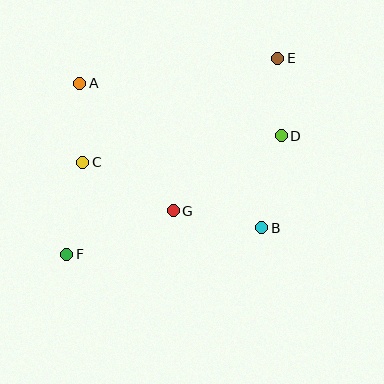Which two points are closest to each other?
Points D and E are closest to each other.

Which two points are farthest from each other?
Points E and F are farthest from each other.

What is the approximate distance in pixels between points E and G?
The distance between E and G is approximately 185 pixels.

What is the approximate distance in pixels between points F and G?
The distance between F and G is approximately 115 pixels.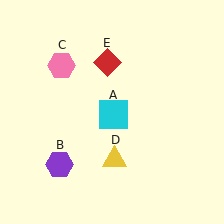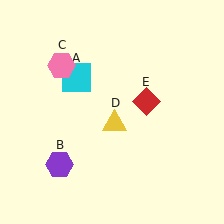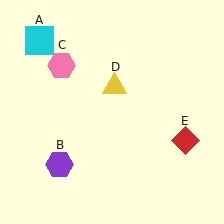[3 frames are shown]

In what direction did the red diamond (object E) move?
The red diamond (object E) moved down and to the right.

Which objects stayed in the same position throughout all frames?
Purple hexagon (object B) and pink hexagon (object C) remained stationary.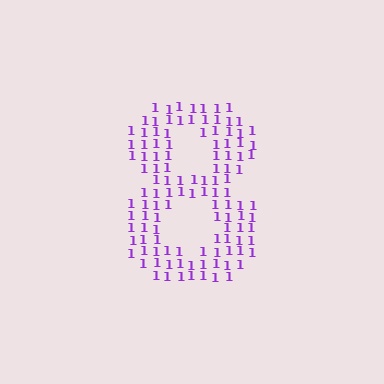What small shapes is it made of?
It is made of small digit 1's.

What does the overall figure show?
The overall figure shows the digit 8.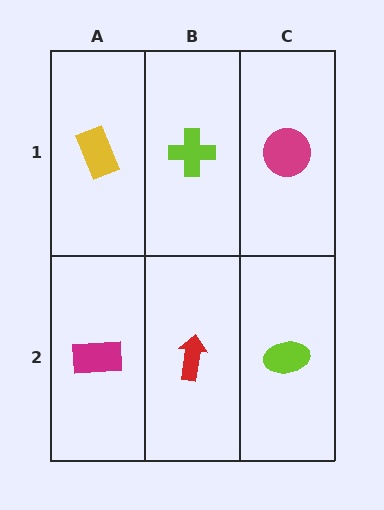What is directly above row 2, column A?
A yellow rectangle.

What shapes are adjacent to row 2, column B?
A lime cross (row 1, column B), a magenta rectangle (row 2, column A), a lime ellipse (row 2, column C).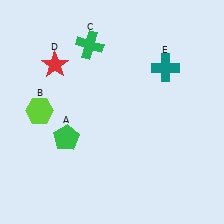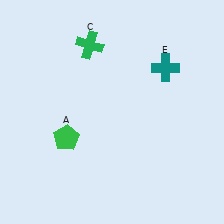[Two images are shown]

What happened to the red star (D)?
The red star (D) was removed in Image 2. It was in the top-left area of Image 1.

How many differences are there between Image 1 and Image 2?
There are 2 differences between the two images.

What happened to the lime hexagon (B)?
The lime hexagon (B) was removed in Image 2. It was in the top-left area of Image 1.